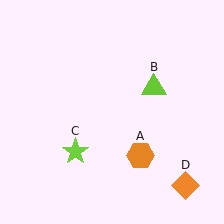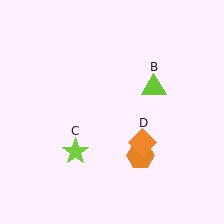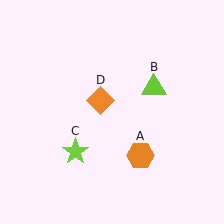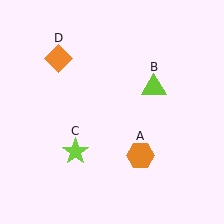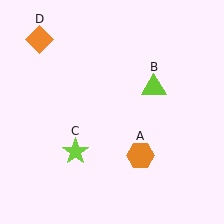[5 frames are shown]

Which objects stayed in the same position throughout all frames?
Orange hexagon (object A) and lime triangle (object B) and lime star (object C) remained stationary.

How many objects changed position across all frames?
1 object changed position: orange diamond (object D).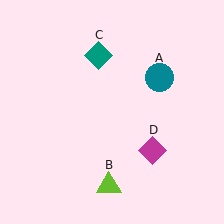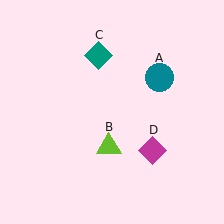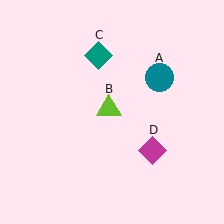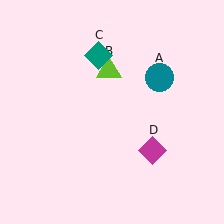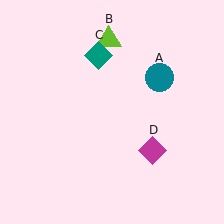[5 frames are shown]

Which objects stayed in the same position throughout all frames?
Teal circle (object A) and teal diamond (object C) and magenta diamond (object D) remained stationary.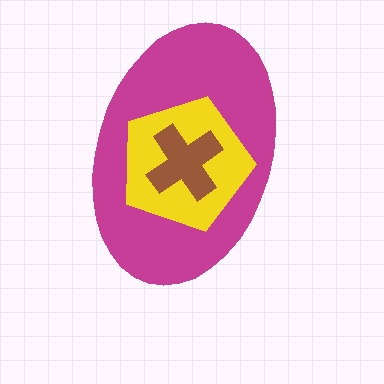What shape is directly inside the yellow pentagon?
The brown cross.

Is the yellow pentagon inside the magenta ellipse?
Yes.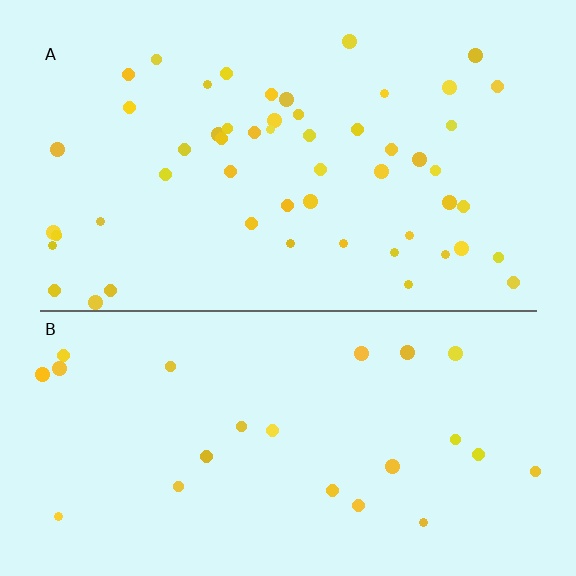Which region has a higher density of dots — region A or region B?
A (the top).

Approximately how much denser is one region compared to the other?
Approximately 2.3× — region A over region B.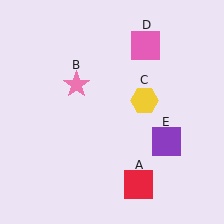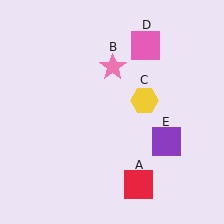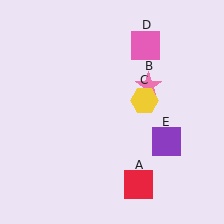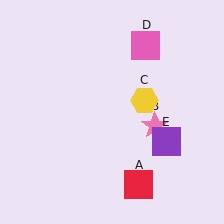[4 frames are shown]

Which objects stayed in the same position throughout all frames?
Red square (object A) and yellow hexagon (object C) and pink square (object D) and purple square (object E) remained stationary.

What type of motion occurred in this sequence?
The pink star (object B) rotated clockwise around the center of the scene.